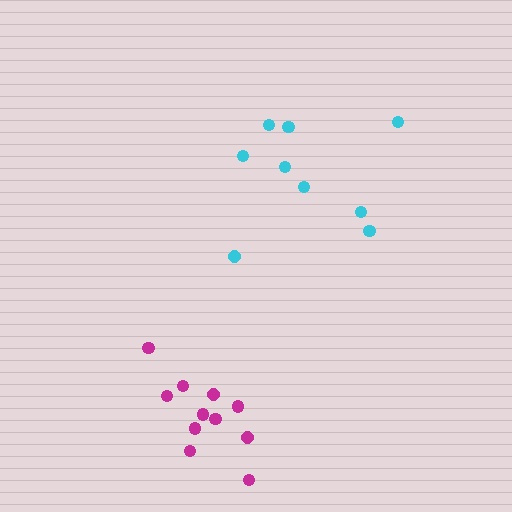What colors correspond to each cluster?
The clusters are colored: cyan, magenta.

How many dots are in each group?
Group 1: 9 dots, Group 2: 11 dots (20 total).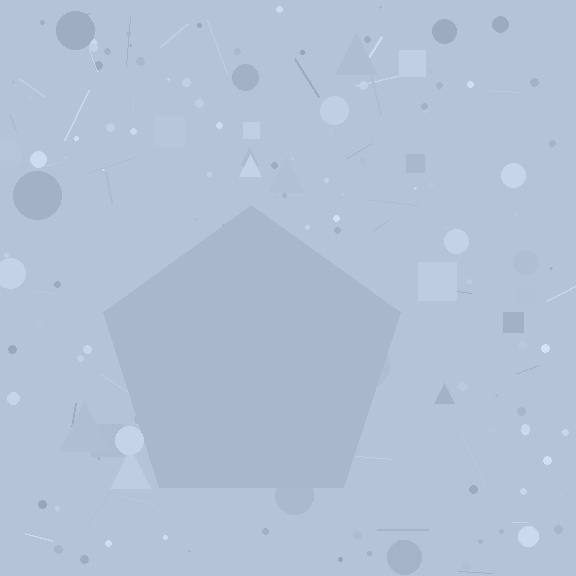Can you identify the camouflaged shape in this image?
The camouflaged shape is a pentagon.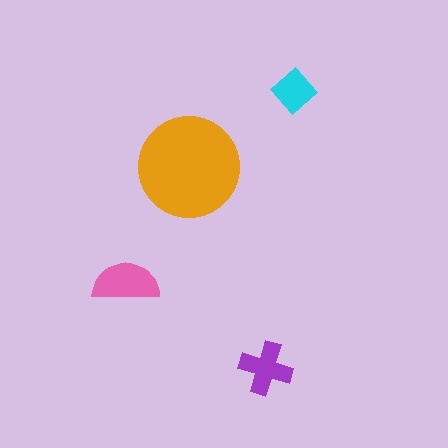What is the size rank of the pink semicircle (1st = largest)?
2nd.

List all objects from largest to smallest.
The orange circle, the pink semicircle, the purple cross, the cyan diamond.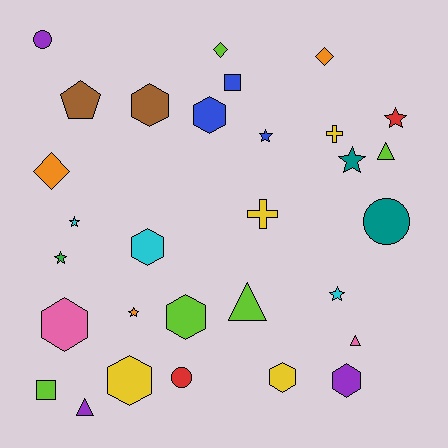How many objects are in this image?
There are 30 objects.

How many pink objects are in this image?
There are 2 pink objects.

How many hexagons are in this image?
There are 8 hexagons.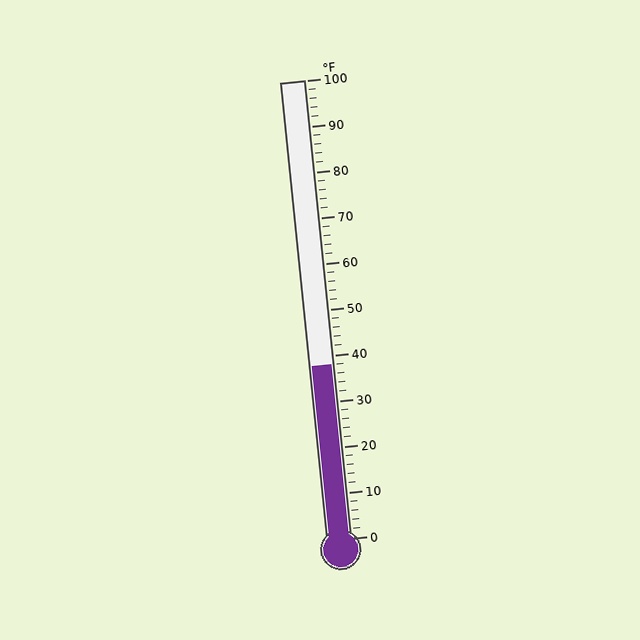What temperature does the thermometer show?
The thermometer shows approximately 38°F.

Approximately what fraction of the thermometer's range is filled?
The thermometer is filled to approximately 40% of its range.